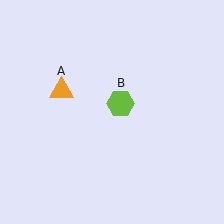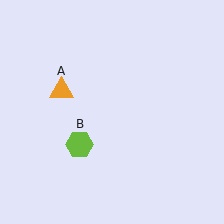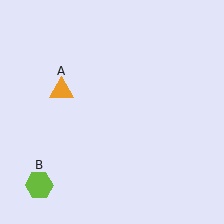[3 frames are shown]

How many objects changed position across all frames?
1 object changed position: lime hexagon (object B).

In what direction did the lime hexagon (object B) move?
The lime hexagon (object B) moved down and to the left.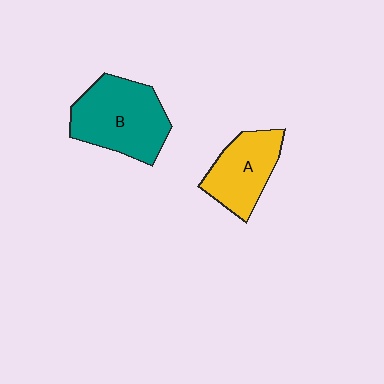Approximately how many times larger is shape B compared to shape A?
Approximately 1.4 times.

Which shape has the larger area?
Shape B (teal).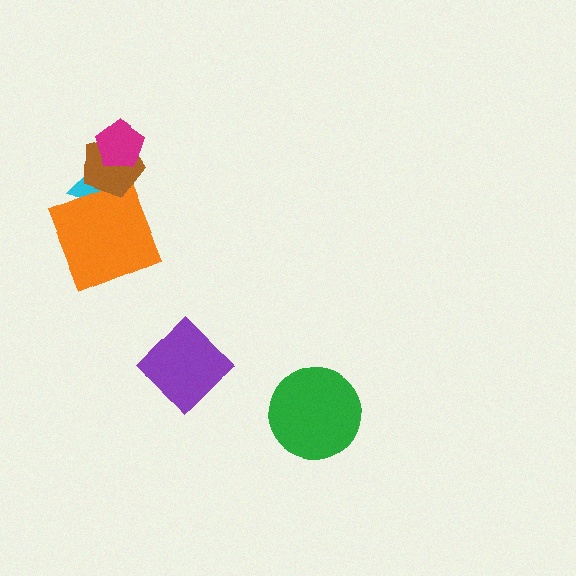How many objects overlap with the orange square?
1 object overlaps with the orange square.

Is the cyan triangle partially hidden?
Yes, it is partially covered by another shape.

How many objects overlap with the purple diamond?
0 objects overlap with the purple diamond.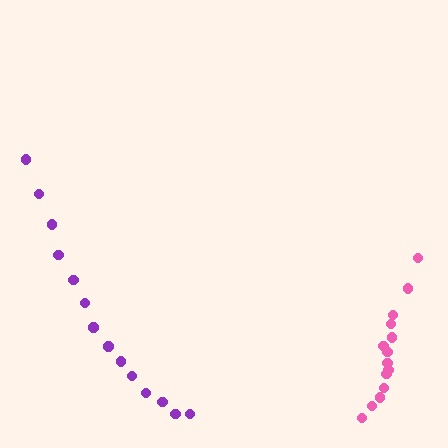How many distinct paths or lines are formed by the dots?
There are 2 distinct paths.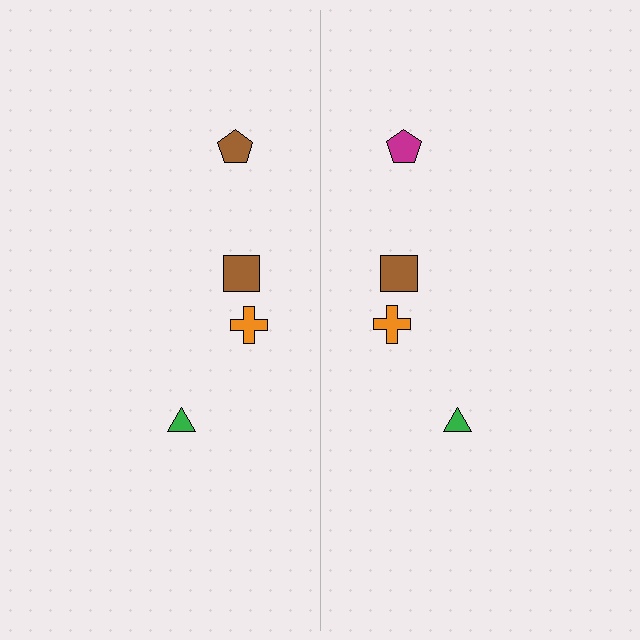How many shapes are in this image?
There are 8 shapes in this image.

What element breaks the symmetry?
The magenta pentagon on the right side breaks the symmetry — its mirror counterpart is brown.